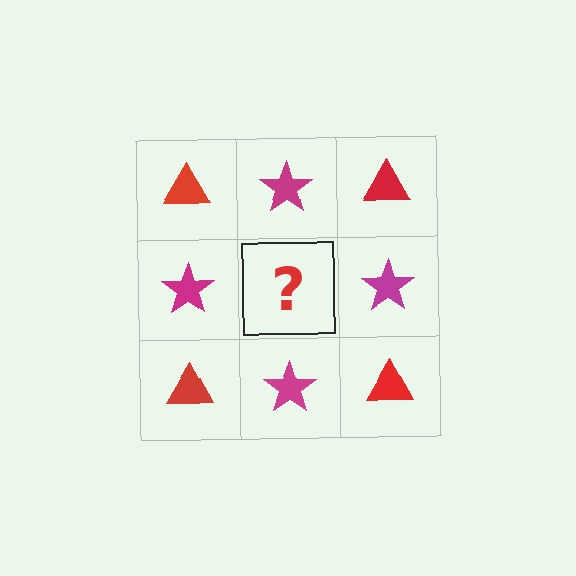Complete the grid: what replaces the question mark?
The question mark should be replaced with a red triangle.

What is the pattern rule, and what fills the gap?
The rule is that it alternates red triangle and magenta star in a checkerboard pattern. The gap should be filled with a red triangle.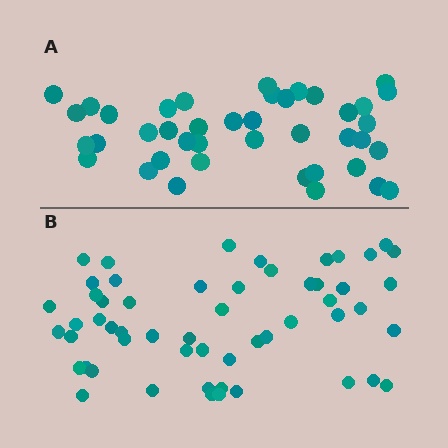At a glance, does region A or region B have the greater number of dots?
Region B (the bottom region) has more dots.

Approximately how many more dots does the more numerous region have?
Region B has approximately 15 more dots than region A.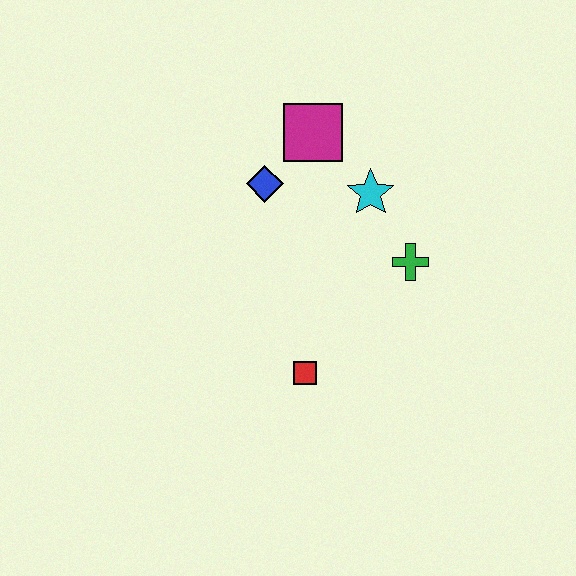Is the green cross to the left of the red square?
No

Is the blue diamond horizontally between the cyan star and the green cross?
No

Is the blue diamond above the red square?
Yes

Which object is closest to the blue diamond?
The magenta square is closest to the blue diamond.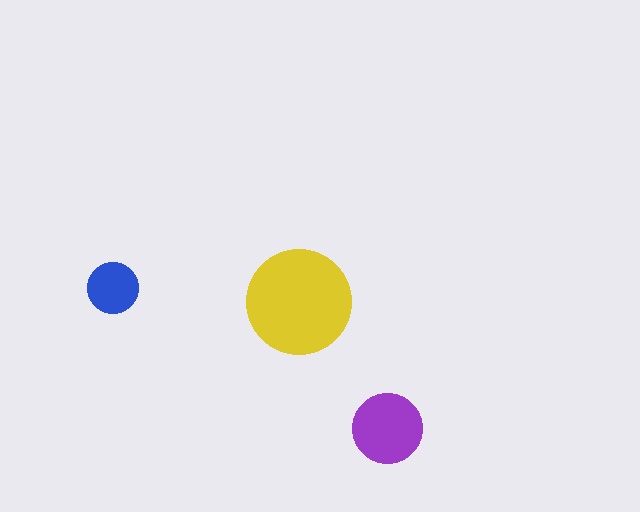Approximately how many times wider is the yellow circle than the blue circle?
About 2 times wider.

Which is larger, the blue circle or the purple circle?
The purple one.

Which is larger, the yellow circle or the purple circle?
The yellow one.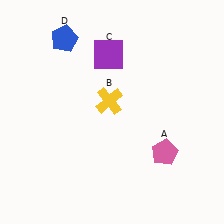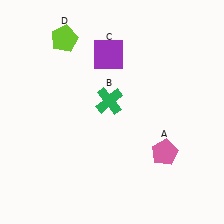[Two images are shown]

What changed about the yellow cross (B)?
In Image 1, B is yellow. In Image 2, it changed to green.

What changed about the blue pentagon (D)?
In Image 1, D is blue. In Image 2, it changed to lime.